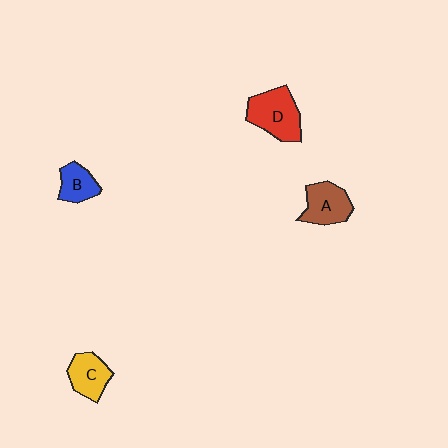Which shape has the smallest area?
Shape B (blue).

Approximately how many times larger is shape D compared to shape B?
Approximately 1.8 times.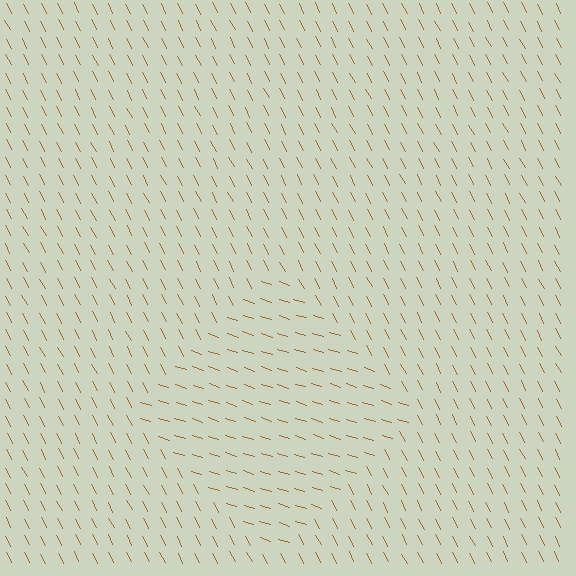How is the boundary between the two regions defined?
The boundary is defined purely by a change in line orientation (approximately 45 degrees difference). All lines are the same color and thickness.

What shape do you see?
I see a diamond.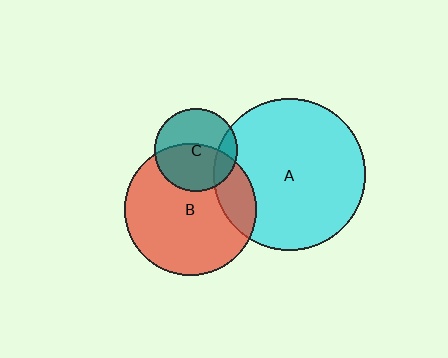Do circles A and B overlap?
Yes.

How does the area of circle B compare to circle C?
Approximately 2.5 times.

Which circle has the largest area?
Circle A (cyan).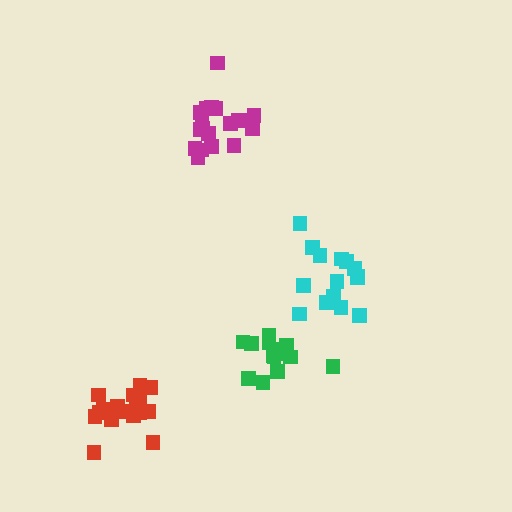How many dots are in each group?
Group 1: 19 dots, Group 2: 15 dots, Group 3: 19 dots, Group 4: 15 dots (68 total).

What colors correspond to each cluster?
The clusters are colored: magenta, green, red, cyan.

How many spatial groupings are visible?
There are 4 spatial groupings.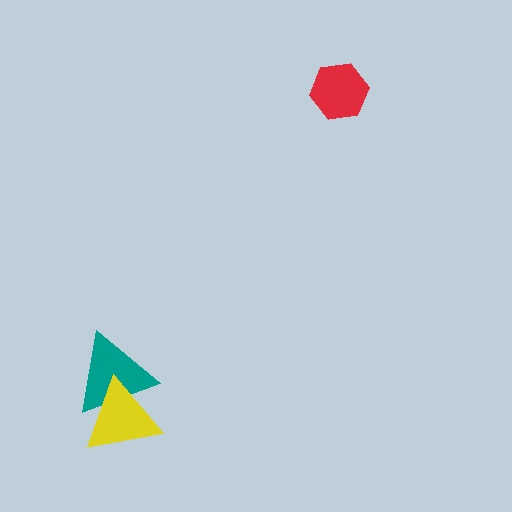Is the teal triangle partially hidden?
Yes, it is partially covered by another shape.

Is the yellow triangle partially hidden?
No, no other shape covers it.